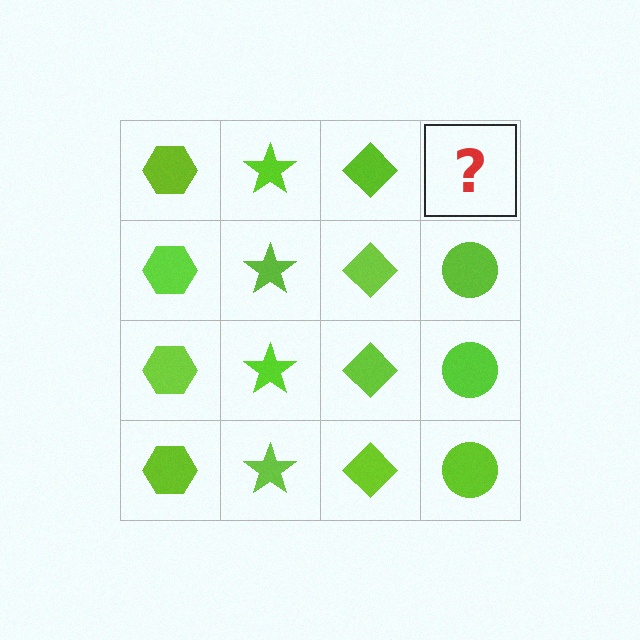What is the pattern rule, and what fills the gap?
The rule is that each column has a consistent shape. The gap should be filled with a lime circle.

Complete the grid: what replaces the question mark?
The question mark should be replaced with a lime circle.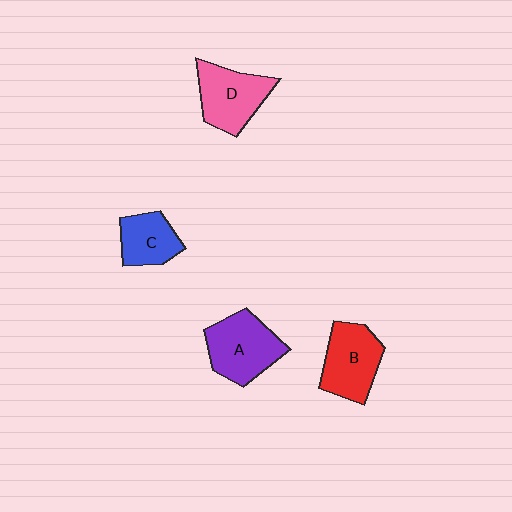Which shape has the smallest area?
Shape C (blue).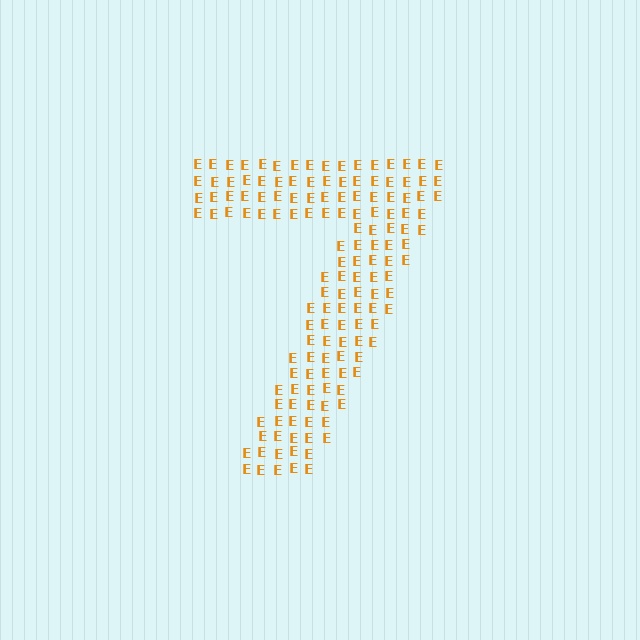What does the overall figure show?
The overall figure shows the digit 7.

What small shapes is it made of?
It is made of small letter E's.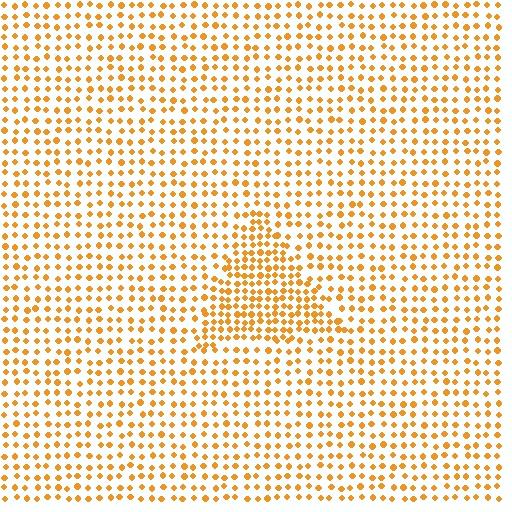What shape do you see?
I see a triangle.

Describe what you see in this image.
The image contains small orange elements arranged at two different densities. A triangle-shaped region is visible where the elements are more densely packed than the surrounding area.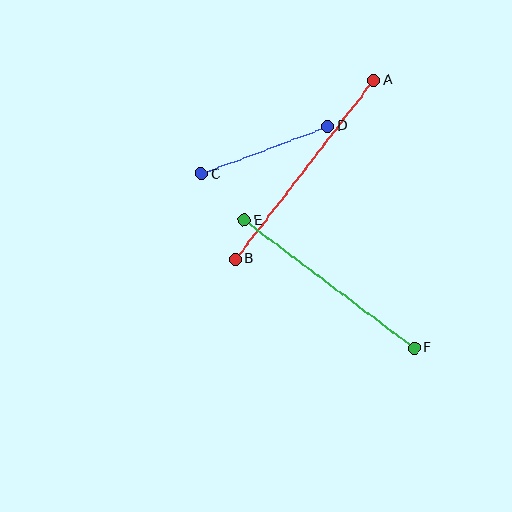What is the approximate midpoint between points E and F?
The midpoint is at approximately (329, 284) pixels.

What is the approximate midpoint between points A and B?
The midpoint is at approximately (305, 170) pixels.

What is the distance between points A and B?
The distance is approximately 226 pixels.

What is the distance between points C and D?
The distance is approximately 134 pixels.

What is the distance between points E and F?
The distance is approximately 212 pixels.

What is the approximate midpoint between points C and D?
The midpoint is at approximately (264, 150) pixels.